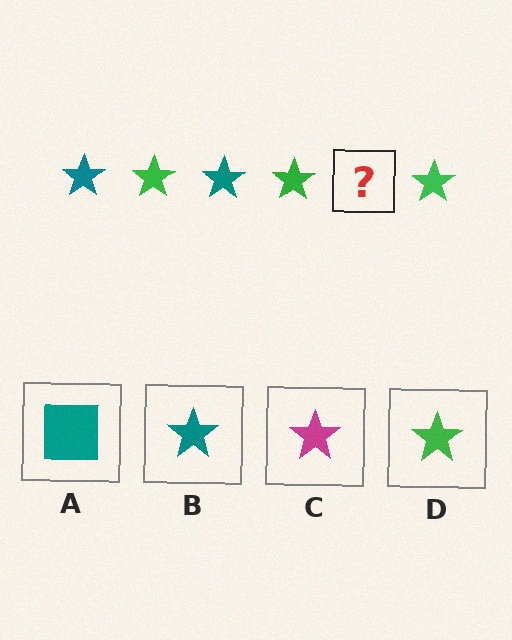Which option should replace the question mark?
Option B.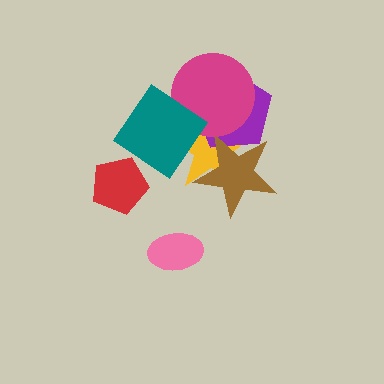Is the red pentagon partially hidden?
Yes, it is partially covered by another shape.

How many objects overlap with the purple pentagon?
4 objects overlap with the purple pentagon.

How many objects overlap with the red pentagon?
1 object overlaps with the red pentagon.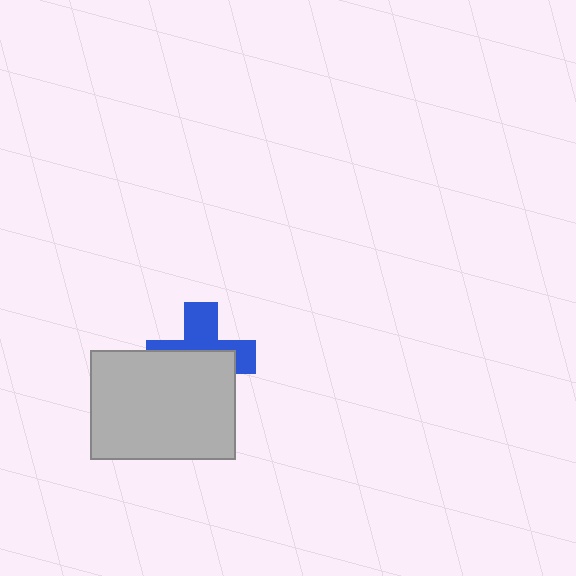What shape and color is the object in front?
The object in front is a light gray rectangle.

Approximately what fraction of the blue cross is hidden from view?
Roughly 55% of the blue cross is hidden behind the light gray rectangle.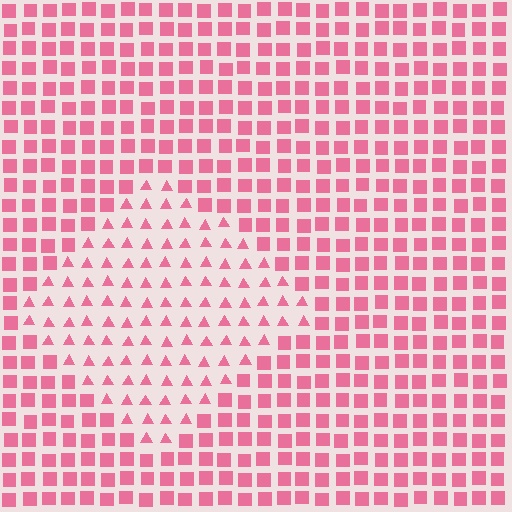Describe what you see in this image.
The image is filled with small pink elements arranged in a uniform grid. A diamond-shaped region contains triangles, while the surrounding area contains squares. The boundary is defined purely by the change in element shape.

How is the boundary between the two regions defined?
The boundary is defined by a change in element shape: triangles inside vs. squares outside. All elements share the same color and spacing.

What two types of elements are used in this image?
The image uses triangles inside the diamond region and squares outside it.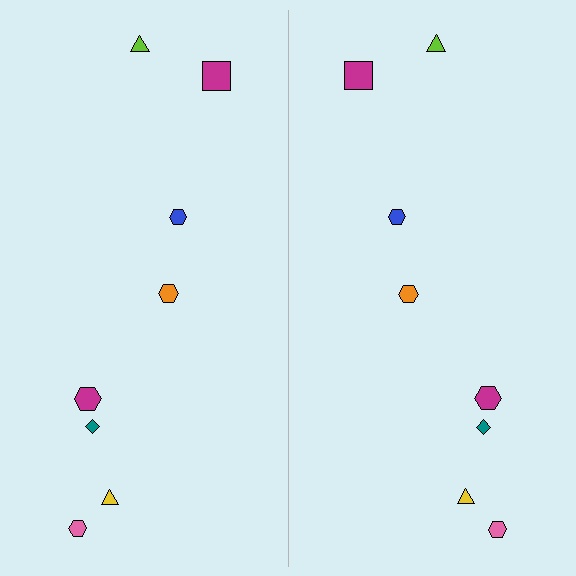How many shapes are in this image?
There are 16 shapes in this image.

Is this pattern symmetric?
Yes, this pattern has bilateral (reflection) symmetry.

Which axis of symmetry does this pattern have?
The pattern has a vertical axis of symmetry running through the center of the image.